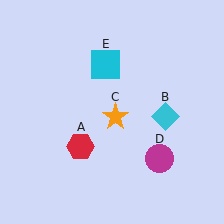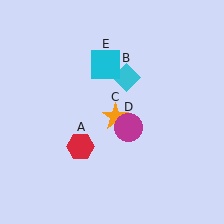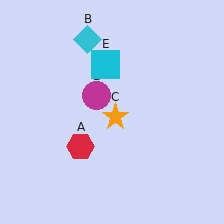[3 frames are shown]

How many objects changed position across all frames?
2 objects changed position: cyan diamond (object B), magenta circle (object D).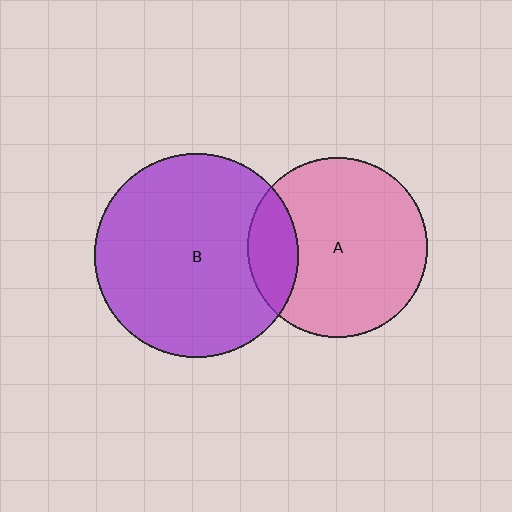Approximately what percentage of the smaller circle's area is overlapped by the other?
Approximately 20%.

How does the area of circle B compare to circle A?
Approximately 1.3 times.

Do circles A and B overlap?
Yes.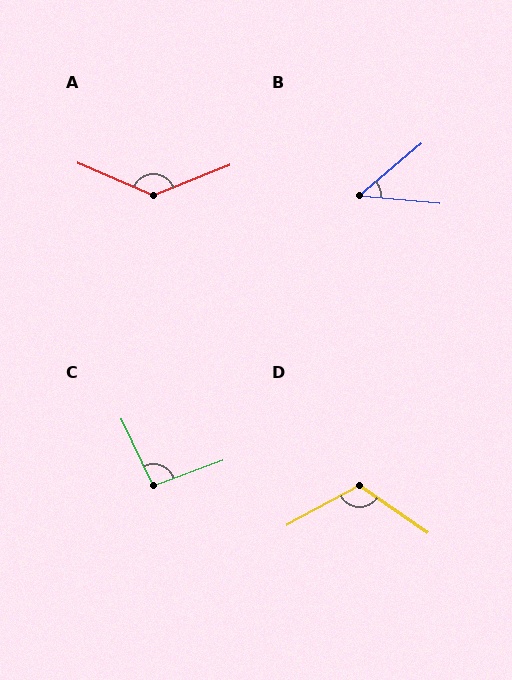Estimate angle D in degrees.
Approximately 116 degrees.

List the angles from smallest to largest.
B (45°), C (95°), D (116°), A (135°).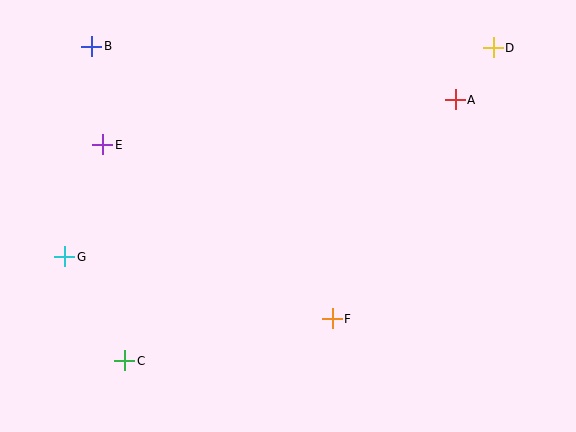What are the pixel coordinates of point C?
Point C is at (125, 361).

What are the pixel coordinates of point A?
Point A is at (455, 100).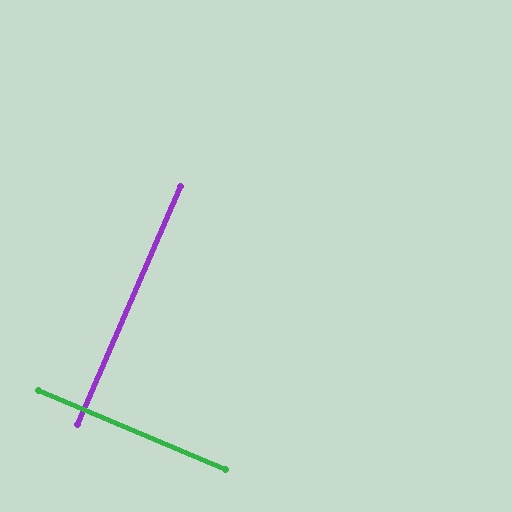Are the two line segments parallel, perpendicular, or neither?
Perpendicular — they meet at approximately 90°.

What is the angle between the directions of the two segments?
Approximately 90 degrees.